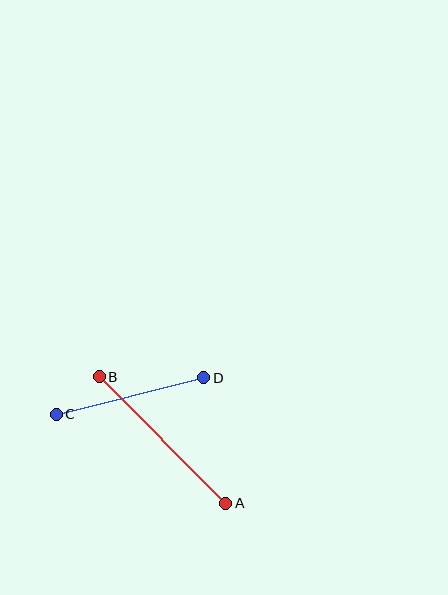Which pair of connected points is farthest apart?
Points A and B are farthest apart.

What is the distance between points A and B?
The distance is approximately 179 pixels.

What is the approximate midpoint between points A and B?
The midpoint is at approximately (163, 440) pixels.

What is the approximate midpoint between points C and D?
The midpoint is at approximately (130, 396) pixels.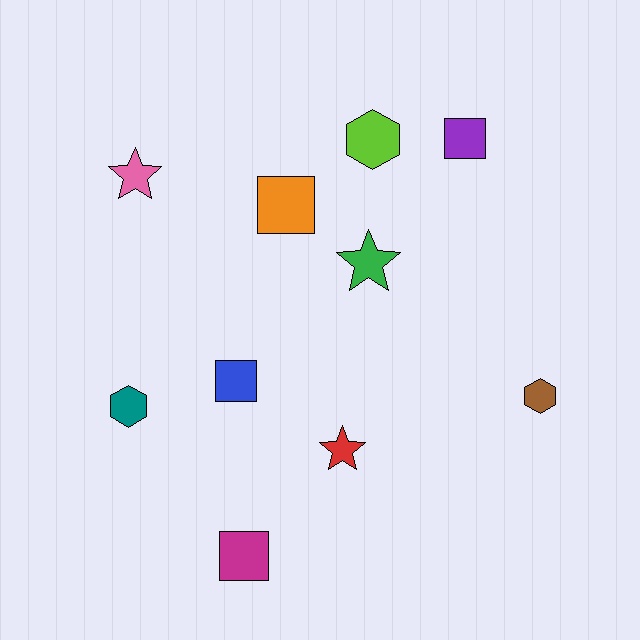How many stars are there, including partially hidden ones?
There are 3 stars.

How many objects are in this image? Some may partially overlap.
There are 10 objects.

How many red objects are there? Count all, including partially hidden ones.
There is 1 red object.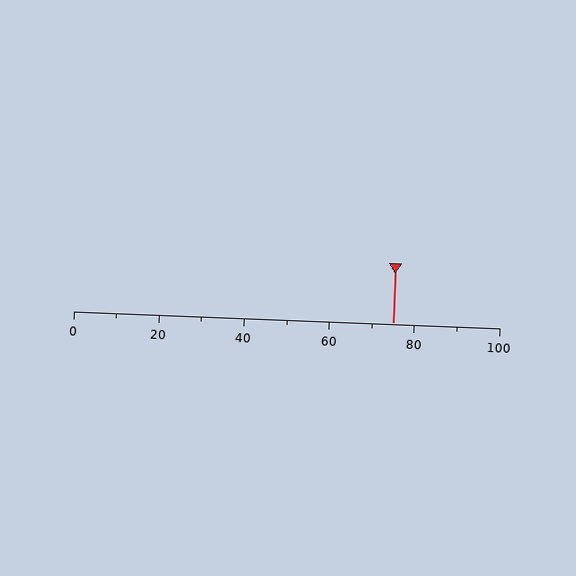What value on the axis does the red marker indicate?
The marker indicates approximately 75.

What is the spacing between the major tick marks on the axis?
The major ticks are spaced 20 apart.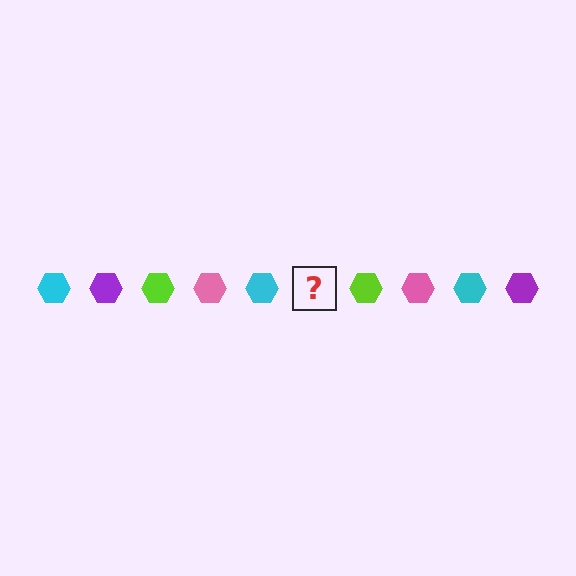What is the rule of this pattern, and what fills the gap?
The rule is that the pattern cycles through cyan, purple, lime, pink hexagons. The gap should be filled with a purple hexagon.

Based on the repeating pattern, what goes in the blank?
The blank should be a purple hexagon.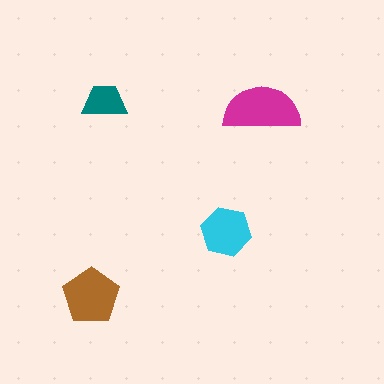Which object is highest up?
The teal trapezoid is topmost.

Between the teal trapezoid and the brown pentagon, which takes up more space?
The brown pentagon.